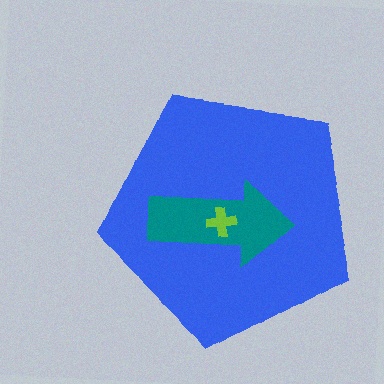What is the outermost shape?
The blue pentagon.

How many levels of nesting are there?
3.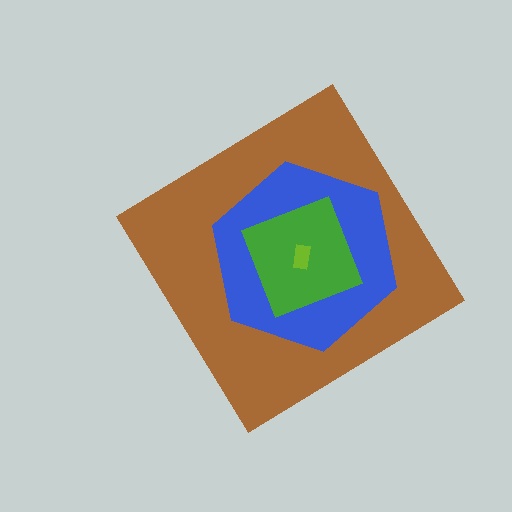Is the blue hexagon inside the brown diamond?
Yes.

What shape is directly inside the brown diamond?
The blue hexagon.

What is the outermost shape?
The brown diamond.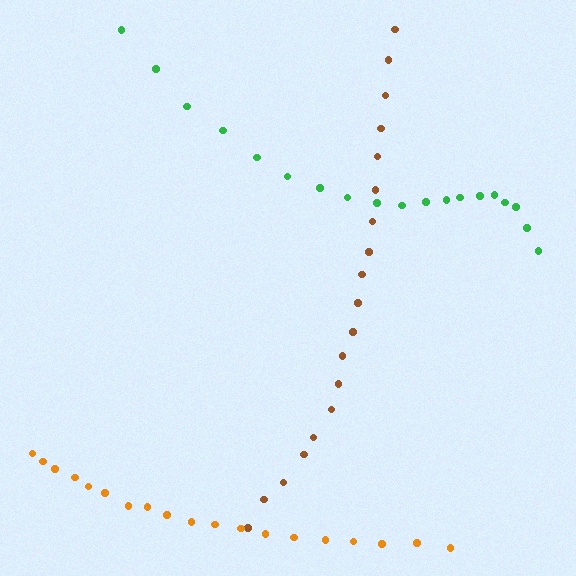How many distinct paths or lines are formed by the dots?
There are 3 distinct paths.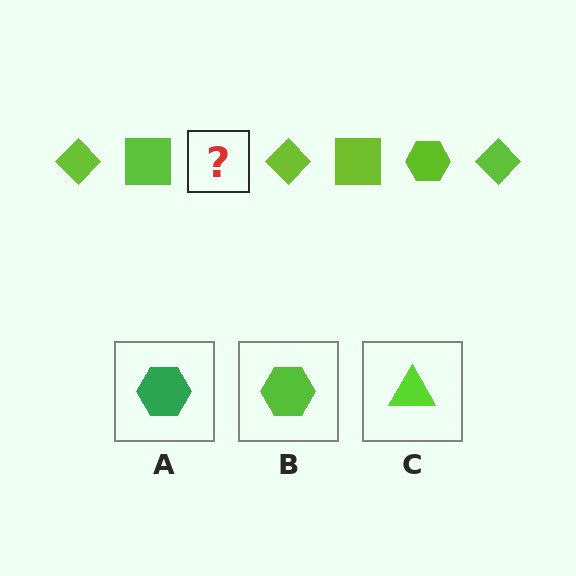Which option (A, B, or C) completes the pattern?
B.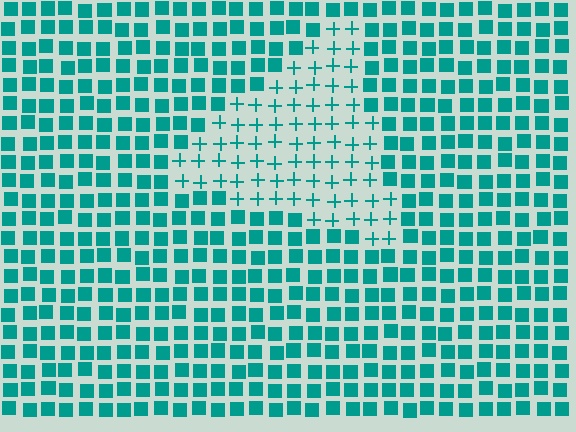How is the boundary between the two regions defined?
The boundary is defined by a change in element shape: plus signs inside vs. squares outside. All elements share the same color and spacing.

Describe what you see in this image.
The image is filled with small teal elements arranged in a uniform grid. A triangle-shaped region contains plus signs, while the surrounding area contains squares. The boundary is defined purely by the change in element shape.